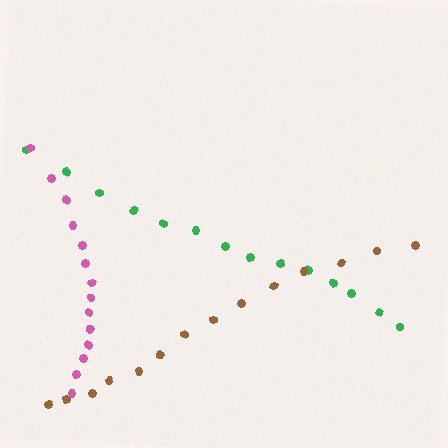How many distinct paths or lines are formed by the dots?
There are 3 distinct paths.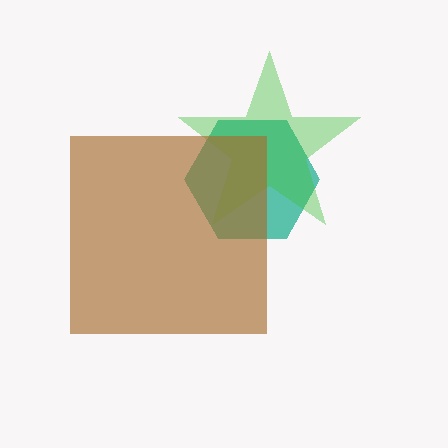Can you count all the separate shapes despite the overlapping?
Yes, there are 3 separate shapes.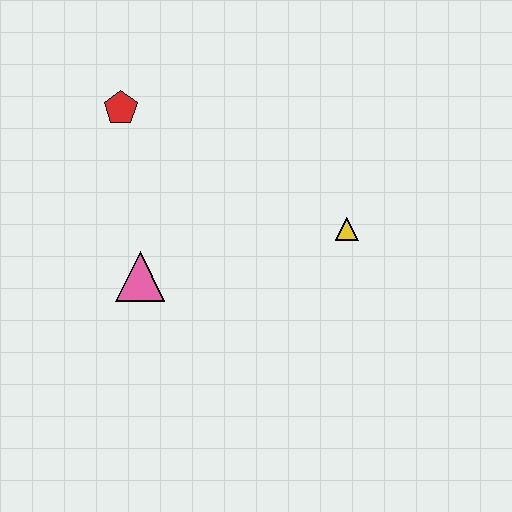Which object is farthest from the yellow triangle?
The red pentagon is farthest from the yellow triangle.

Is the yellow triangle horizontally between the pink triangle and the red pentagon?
No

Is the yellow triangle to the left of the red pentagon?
No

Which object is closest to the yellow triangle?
The pink triangle is closest to the yellow triangle.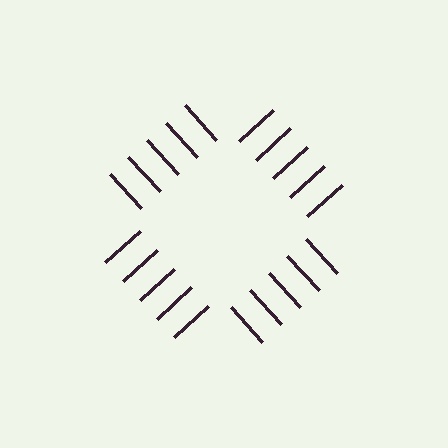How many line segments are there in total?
20 — 5 along each of the 4 edges.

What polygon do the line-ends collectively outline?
An illusory square — the line segments terminate on its edges but no continuous stroke is drawn.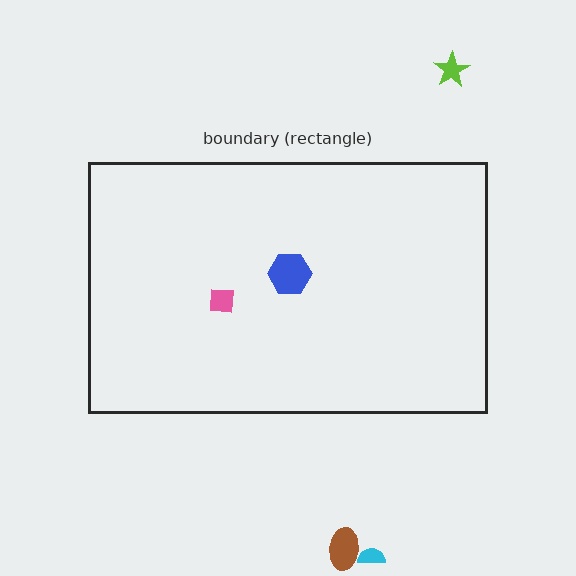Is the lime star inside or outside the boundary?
Outside.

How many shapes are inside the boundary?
2 inside, 3 outside.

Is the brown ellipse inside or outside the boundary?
Outside.